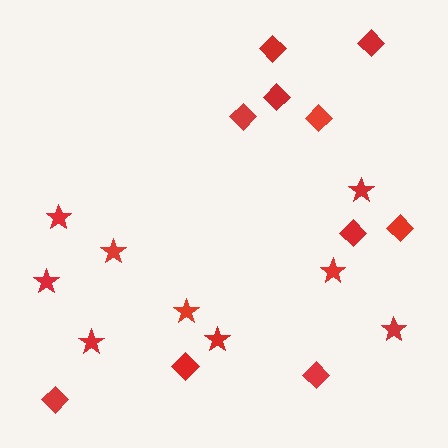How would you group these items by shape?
There are 2 groups: one group of stars (9) and one group of diamonds (10).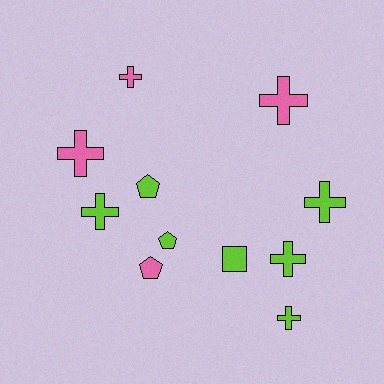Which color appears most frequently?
Lime, with 7 objects.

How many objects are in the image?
There are 11 objects.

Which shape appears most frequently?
Cross, with 7 objects.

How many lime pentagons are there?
There are 2 lime pentagons.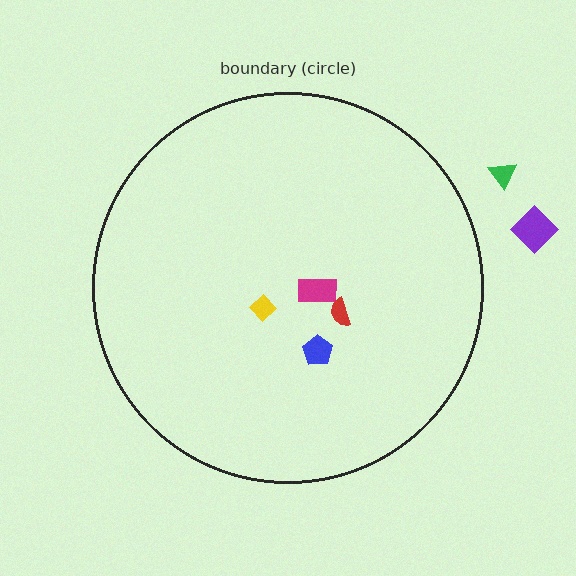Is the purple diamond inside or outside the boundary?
Outside.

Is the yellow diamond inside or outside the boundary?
Inside.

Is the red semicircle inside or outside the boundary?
Inside.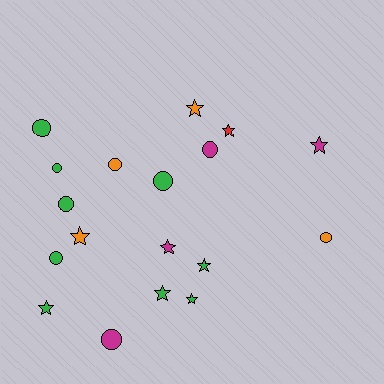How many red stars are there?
There is 1 red star.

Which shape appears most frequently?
Circle, with 9 objects.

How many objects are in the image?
There are 18 objects.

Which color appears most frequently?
Green, with 9 objects.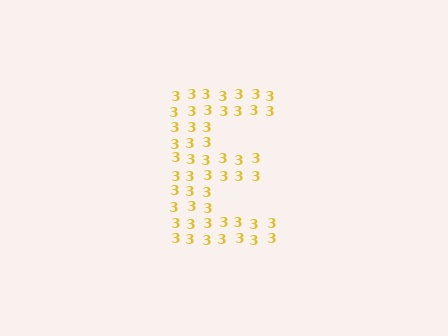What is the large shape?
The large shape is the letter E.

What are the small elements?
The small elements are digit 3's.